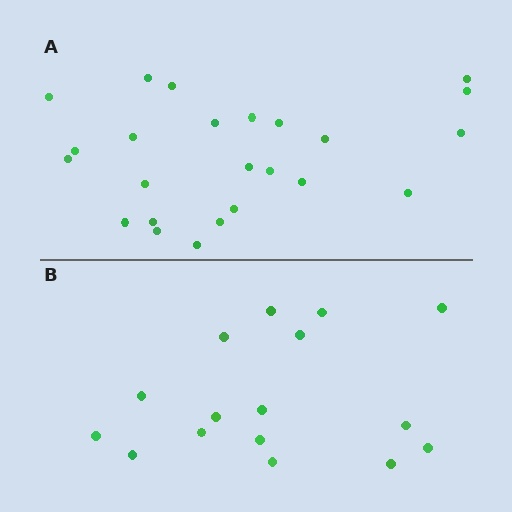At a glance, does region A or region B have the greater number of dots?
Region A (the top region) has more dots.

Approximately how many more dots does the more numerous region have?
Region A has roughly 8 or so more dots than region B.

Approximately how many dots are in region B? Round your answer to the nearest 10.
About 20 dots. (The exact count is 16, which rounds to 20.)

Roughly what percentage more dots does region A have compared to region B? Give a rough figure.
About 50% more.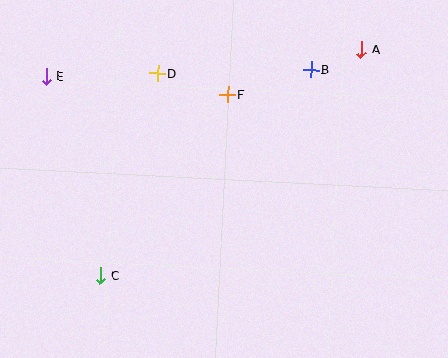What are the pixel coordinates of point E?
Point E is at (46, 76).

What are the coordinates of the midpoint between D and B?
The midpoint between D and B is at (234, 71).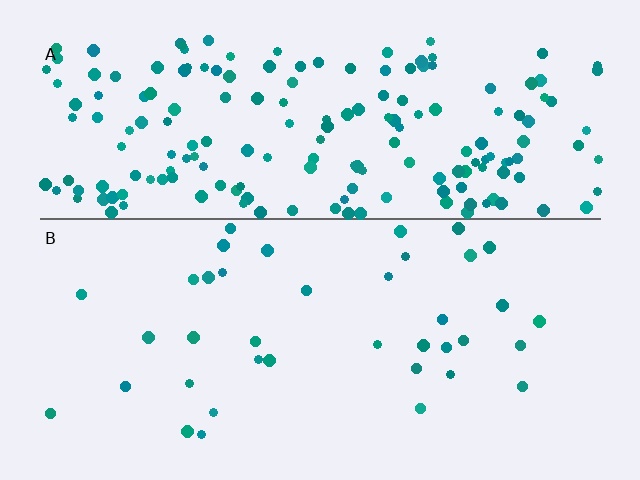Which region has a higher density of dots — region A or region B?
A (the top).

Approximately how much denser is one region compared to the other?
Approximately 4.8× — region A over region B.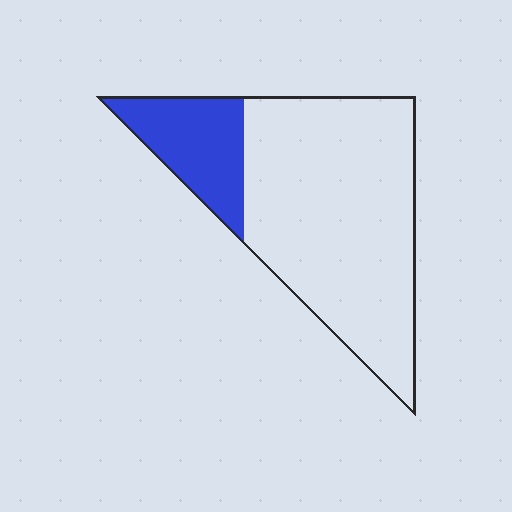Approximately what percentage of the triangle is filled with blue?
Approximately 20%.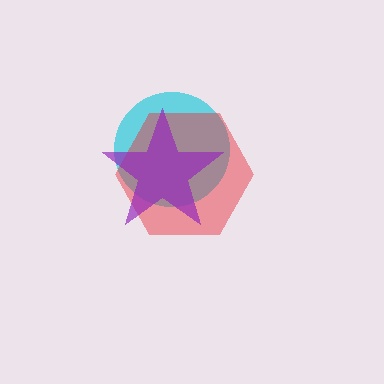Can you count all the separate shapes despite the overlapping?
Yes, there are 3 separate shapes.